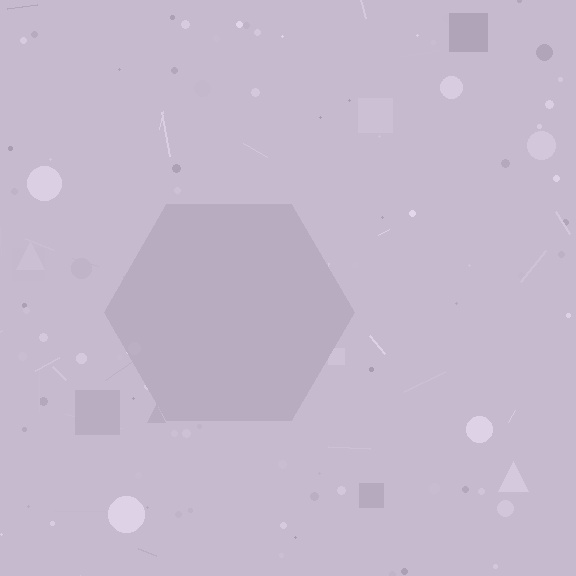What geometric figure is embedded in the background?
A hexagon is embedded in the background.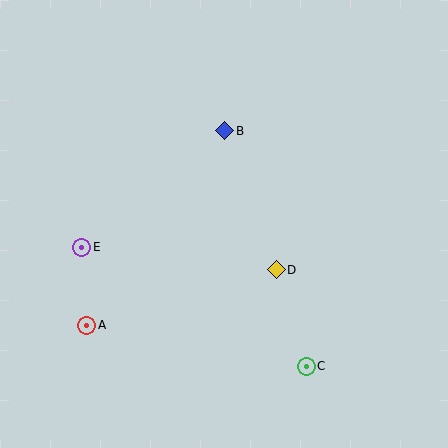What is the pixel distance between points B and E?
The distance between B and E is 185 pixels.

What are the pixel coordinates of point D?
Point D is at (276, 270).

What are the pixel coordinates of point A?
Point A is at (87, 325).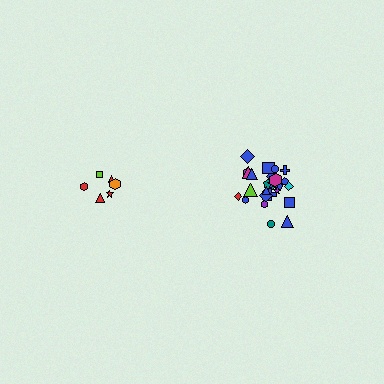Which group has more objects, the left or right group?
The right group.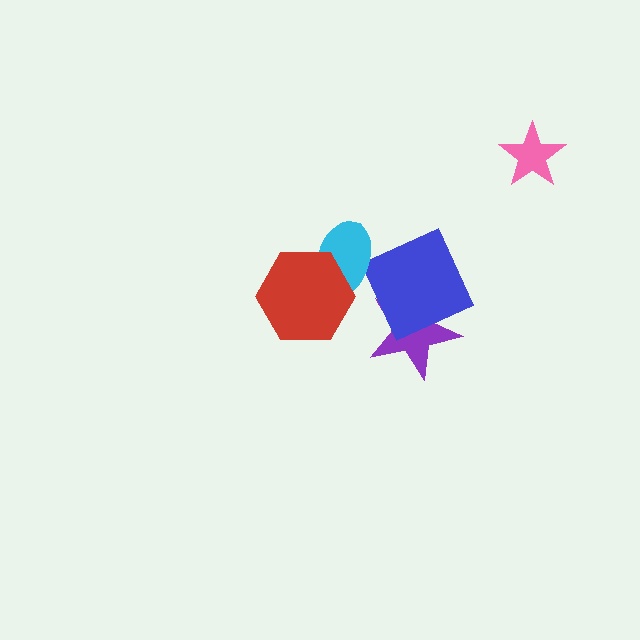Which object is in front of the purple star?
The blue square is in front of the purple star.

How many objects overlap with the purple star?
1 object overlaps with the purple star.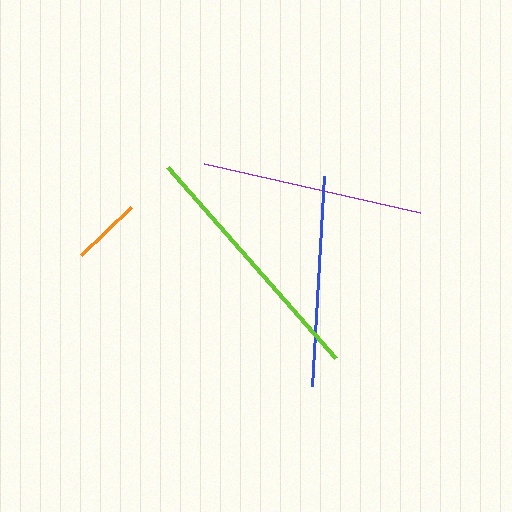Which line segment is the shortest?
The orange line is the shortest at approximately 69 pixels.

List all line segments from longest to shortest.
From longest to shortest: lime, purple, blue, orange.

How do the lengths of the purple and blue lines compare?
The purple and blue lines are approximately the same length.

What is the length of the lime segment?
The lime segment is approximately 254 pixels long.